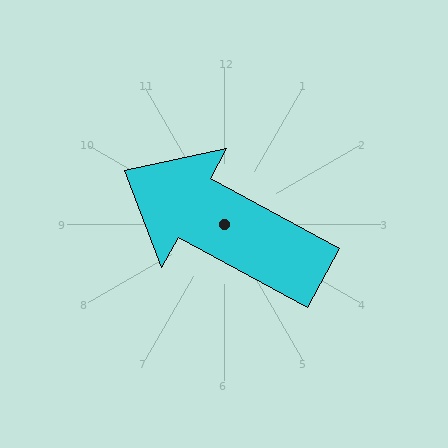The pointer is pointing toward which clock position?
Roughly 10 o'clock.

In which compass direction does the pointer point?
Northwest.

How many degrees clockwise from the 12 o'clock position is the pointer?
Approximately 298 degrees.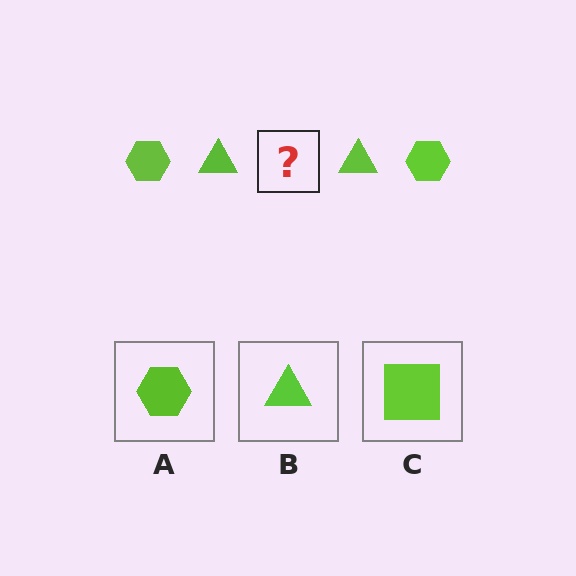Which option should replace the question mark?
Option A.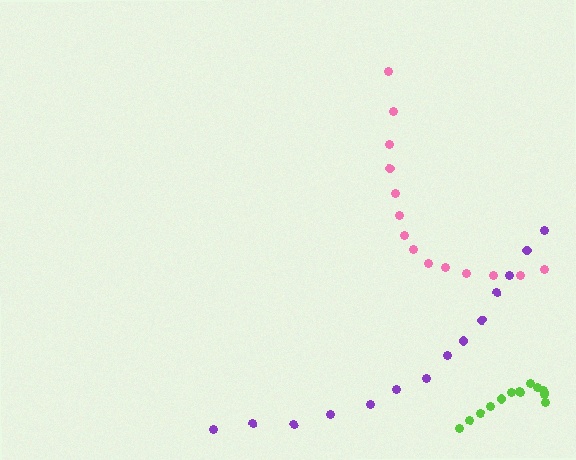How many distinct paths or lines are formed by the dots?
There are 3 distinct paths.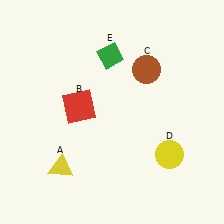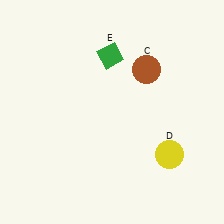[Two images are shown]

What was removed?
The red square (B), the yellow triangle (A) were removed in Image 2.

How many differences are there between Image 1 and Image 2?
There are 2 differences between the two images.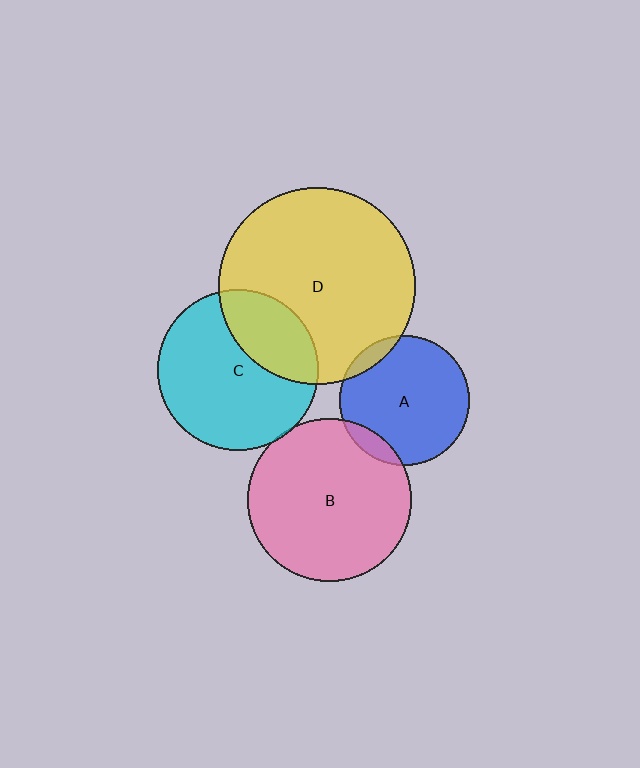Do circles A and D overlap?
Yes.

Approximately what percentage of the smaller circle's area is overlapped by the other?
Approximately 10%.